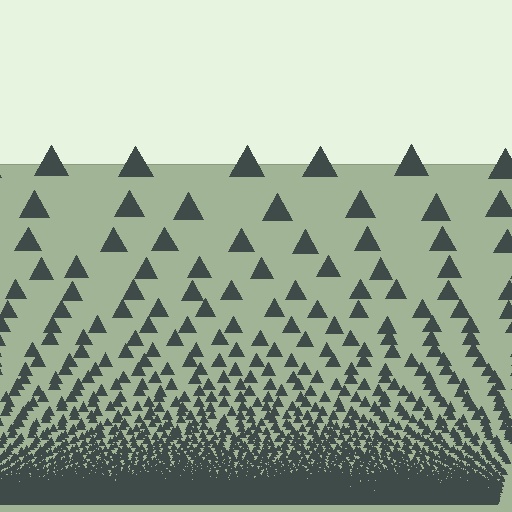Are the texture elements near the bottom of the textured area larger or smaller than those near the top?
Smaller. The gradient is inverted — elements near the bottom are smaller and denser.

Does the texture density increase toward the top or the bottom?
Density increases toward the bottom.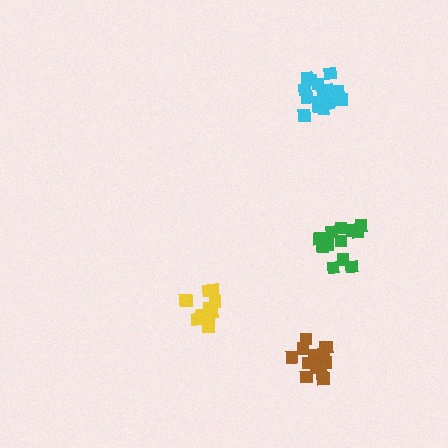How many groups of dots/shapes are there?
There are 4 groups.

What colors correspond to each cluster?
The clusters are colored: yellow, green, brown, cyan.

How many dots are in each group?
Group 1: 13 dots, Group 2: 12 dots, Group 3: 15 dots, Group 4: 16 dots (56 total).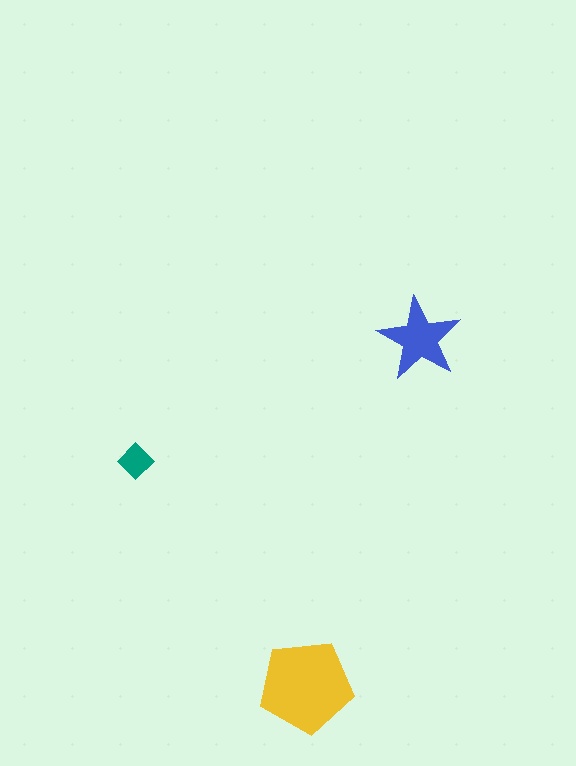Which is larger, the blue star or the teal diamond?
The blue star.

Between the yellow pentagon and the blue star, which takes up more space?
The yellow pentagon.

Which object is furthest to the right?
The blue star is rightmost.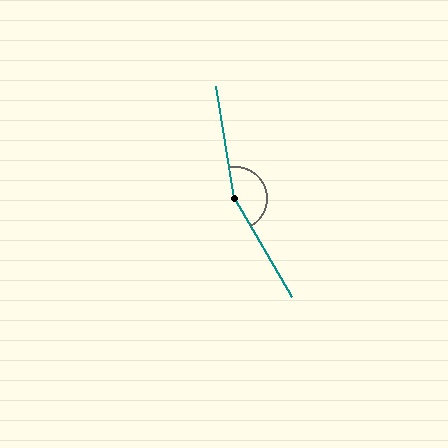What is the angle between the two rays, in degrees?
Approximately 160 degrees.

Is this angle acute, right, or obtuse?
It is obtuse.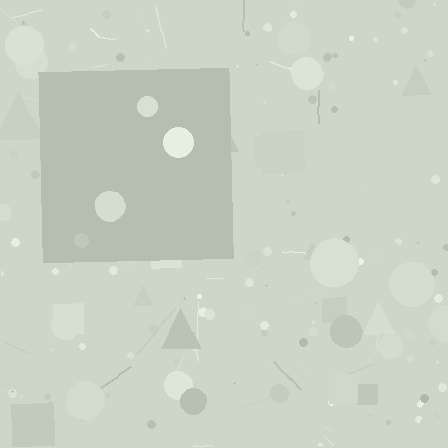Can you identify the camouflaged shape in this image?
The camouflaged shape is a square.